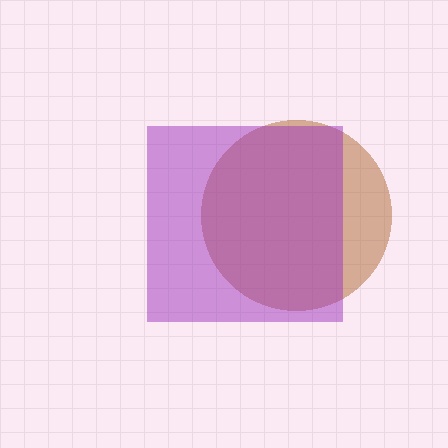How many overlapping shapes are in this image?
There are 2 overlapping shapes in the image.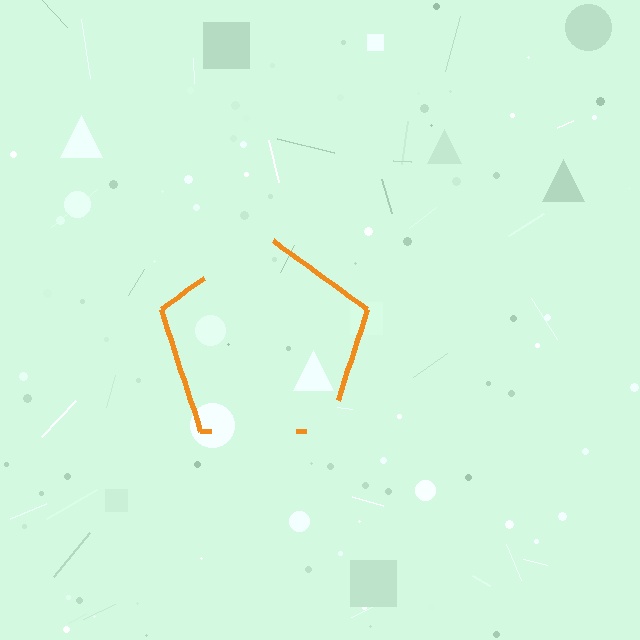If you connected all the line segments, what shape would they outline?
They would outline a pentagon.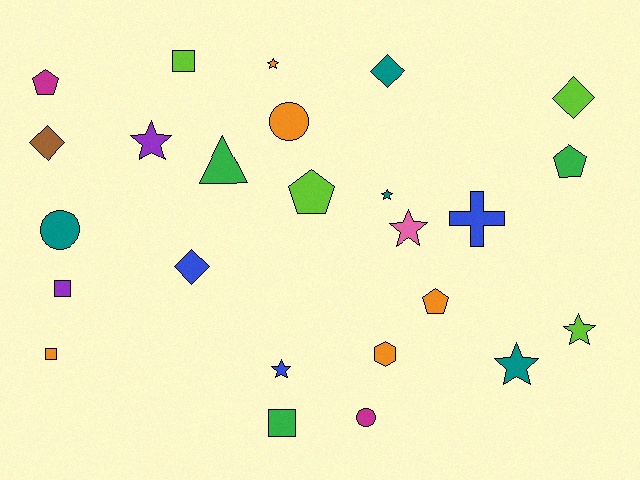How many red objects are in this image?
There are no red objects.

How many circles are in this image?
There are 3 circles.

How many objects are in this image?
There are 25 objects.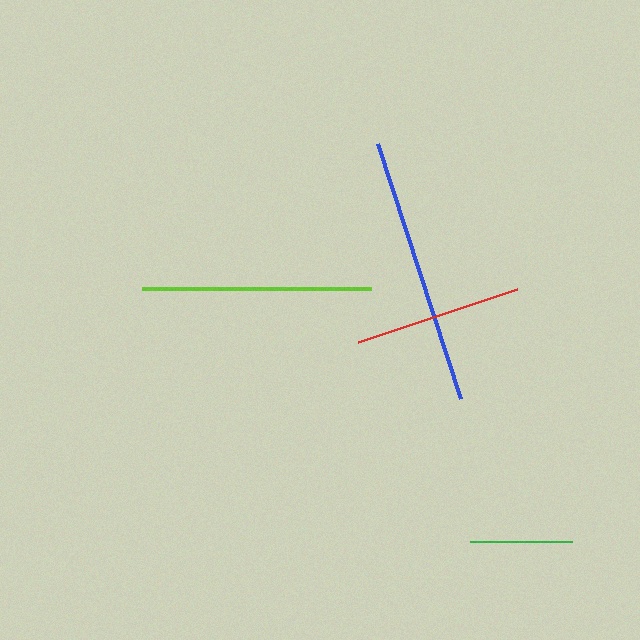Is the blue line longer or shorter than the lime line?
The blue line is longer than the lime line.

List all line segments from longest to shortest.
From longest to shortest: blue, lime, red, green.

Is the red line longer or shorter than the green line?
The red line is longer than the green line.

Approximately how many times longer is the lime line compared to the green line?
The lime line is approximately 2.3 times the length of the green line.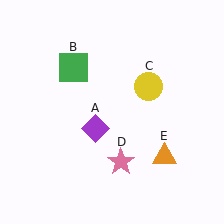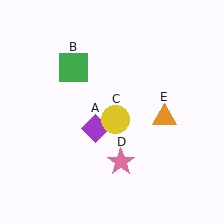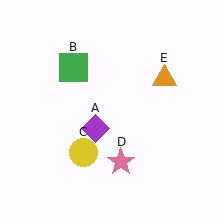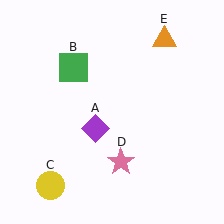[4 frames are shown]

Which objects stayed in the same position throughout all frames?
Purple diamond (object A) and green square (object B) and pink star (object D) remained stationary.